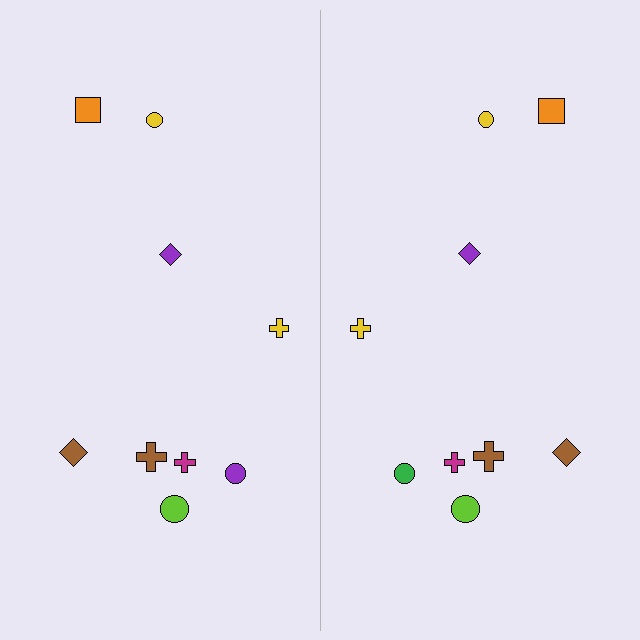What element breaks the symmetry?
The green circle on the right side breaks the symmetry — its mirror counterpart is purple.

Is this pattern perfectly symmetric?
No, the pattern is not perfectly symmetric. The green circle on the right side breaks the symmetry — its mirror counterpart is purple.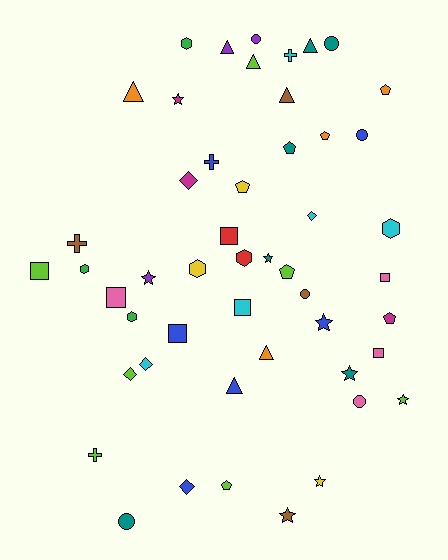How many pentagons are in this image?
There are 7 pentagons.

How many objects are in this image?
There are 50 objects.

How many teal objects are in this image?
There are 6 teal objects.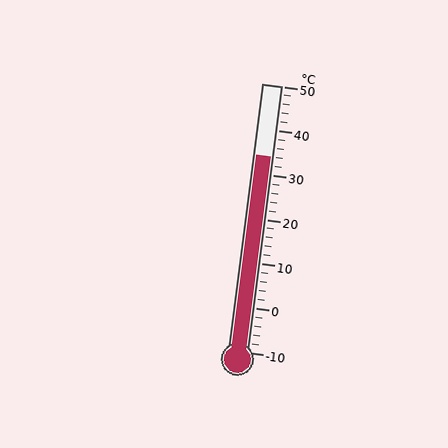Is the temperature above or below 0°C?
The temperature is above 0°C.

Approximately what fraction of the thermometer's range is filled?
The thermometer is filled to approximately 75% of its range.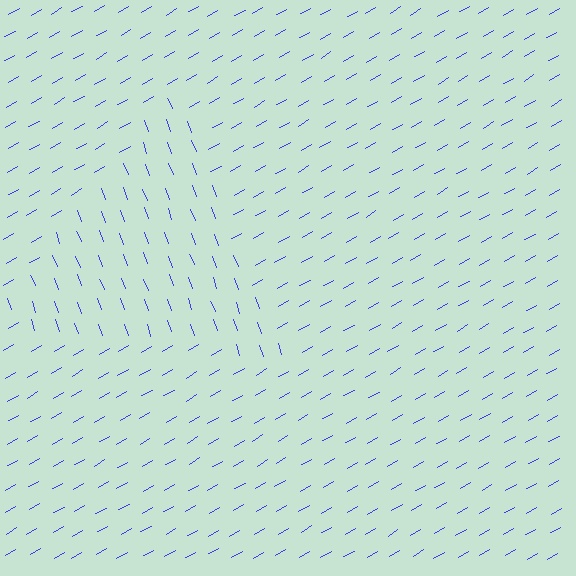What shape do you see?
I see a triangle.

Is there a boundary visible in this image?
Yes, there is a texture boundary formed by a change in line orientation.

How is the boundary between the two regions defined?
The boundary is defined purely by a change in line orientation (approximately 81 degrees difference). All lines are the same color and thickness.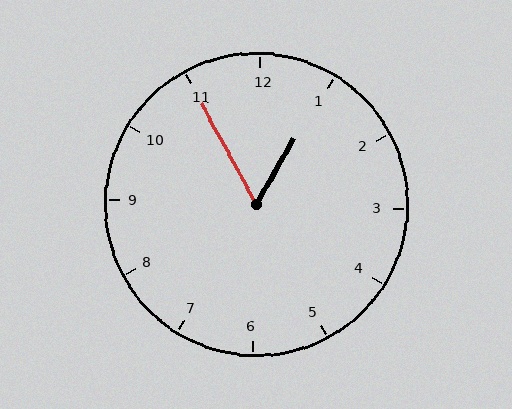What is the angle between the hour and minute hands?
Approximately 58 degrees.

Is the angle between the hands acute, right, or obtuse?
It is acute.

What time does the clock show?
12:55.